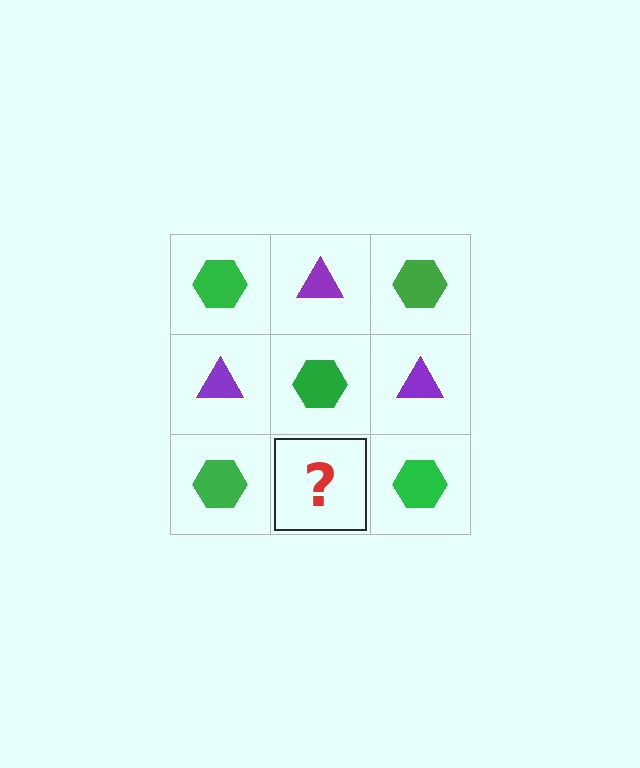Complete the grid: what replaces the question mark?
The question mark should be replaced with a purple triangle.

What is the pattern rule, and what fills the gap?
The rule is that it alternates green hexagon and purple triangle in a checkerboard pattern. The gap should be filled with a purple triangle.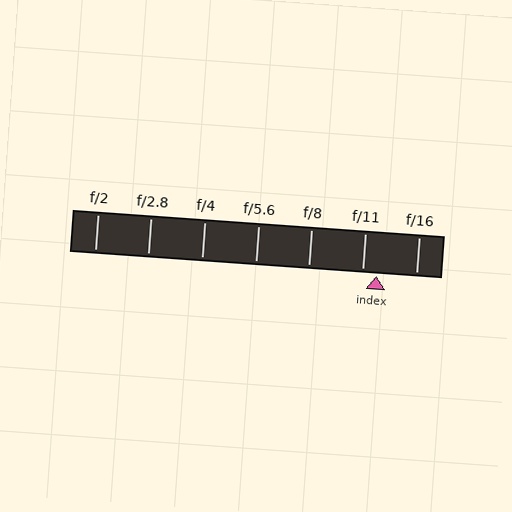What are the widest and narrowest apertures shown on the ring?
The widest aperture shown is f/2 and the narrowest is f/16.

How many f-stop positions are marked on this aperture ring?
There are 7 f-stop positions marked.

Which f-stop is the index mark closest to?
The index mark is closest to f/11.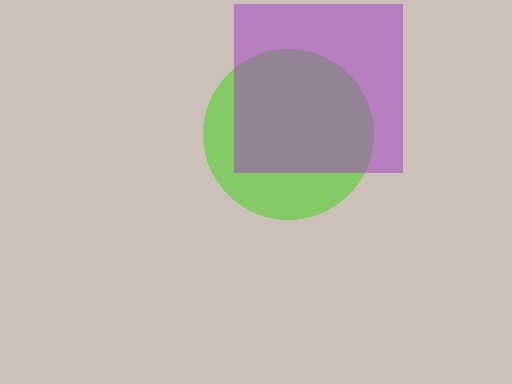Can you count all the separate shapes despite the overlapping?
Yes, there are 2 separate shapes.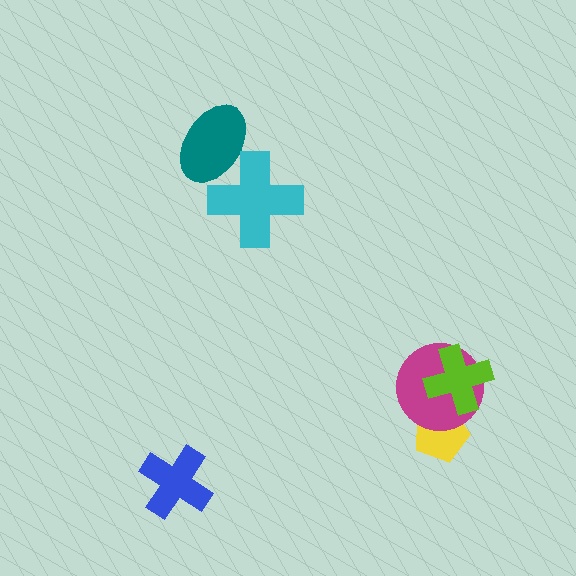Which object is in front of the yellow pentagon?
The magenta circle is in front of the yellow pentagon.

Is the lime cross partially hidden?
No, no other shape covers it.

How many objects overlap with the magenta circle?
2 objects overlap with the magenta circle.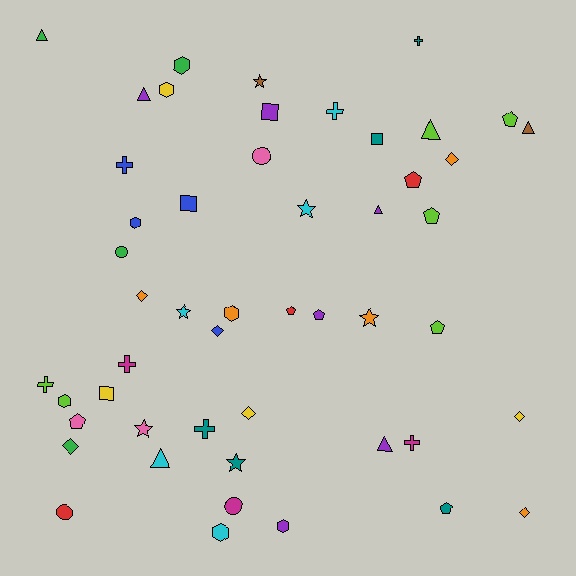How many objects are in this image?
There are 50 objects.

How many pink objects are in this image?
There are 3 pink objects.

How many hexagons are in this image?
There are 7 hexagons.